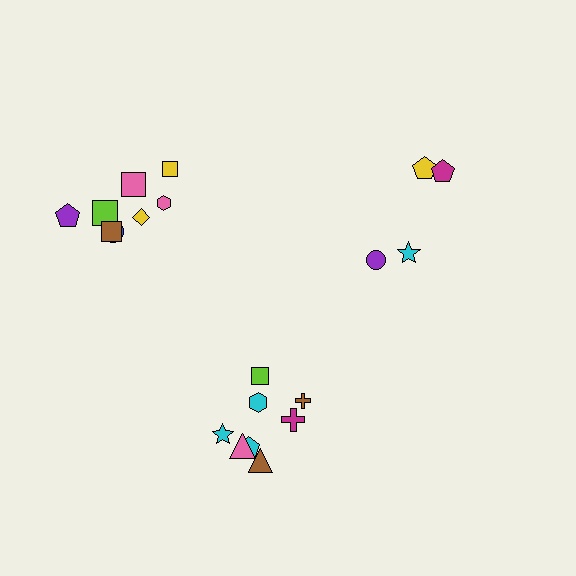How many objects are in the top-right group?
There are 4 objects.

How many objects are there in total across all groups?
There are 20 objects.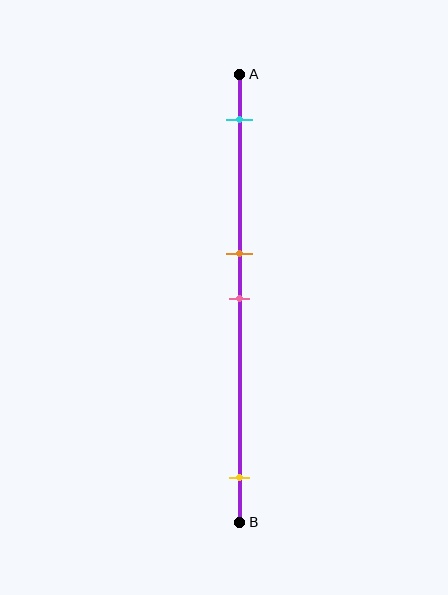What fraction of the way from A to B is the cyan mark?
The cyan mark is approximately 10% (0.1) of the way from A to B.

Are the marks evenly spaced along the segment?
No, the marks are not evenly spaced.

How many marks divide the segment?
There are 4 marks dividing the segment.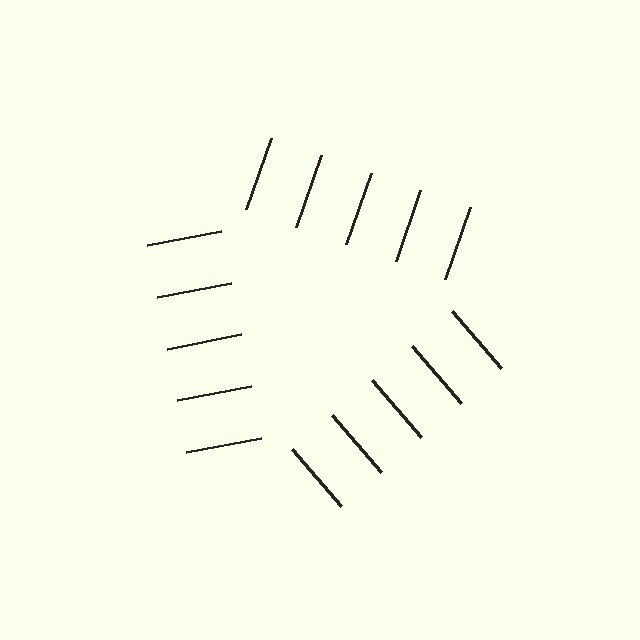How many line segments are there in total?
15 — 5 along each of the 3 edges.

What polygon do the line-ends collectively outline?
An illusory triangle — the line segments terminate on its edges but no continuous stroke is drawn.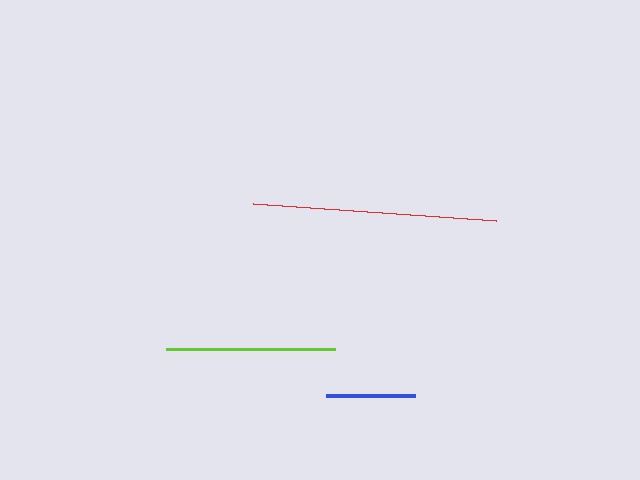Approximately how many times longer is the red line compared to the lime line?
The red line is approximately 1.4 times the length of the lime line.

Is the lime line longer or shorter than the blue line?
The lime line is longer than the blue line.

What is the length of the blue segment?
The blue segment is approximately 89 pixels long.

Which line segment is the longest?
The red line is the longest at approximately 244 pixels.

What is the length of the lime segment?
The lime segment is approximately 169 pixels long.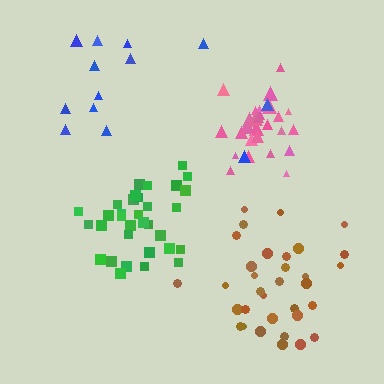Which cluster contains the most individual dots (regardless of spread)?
Brown (34).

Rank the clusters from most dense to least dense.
pink, green, brown, blue.